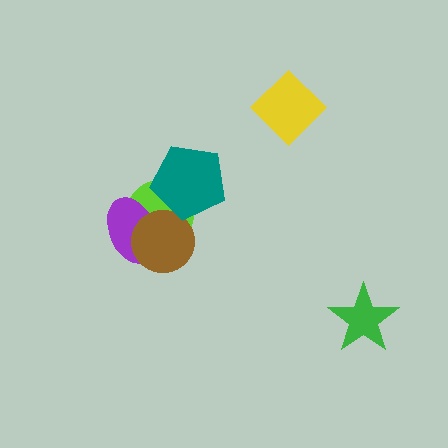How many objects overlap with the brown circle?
2 objects overlap with the brown circle.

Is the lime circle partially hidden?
Yes, it is partially covered by another shape.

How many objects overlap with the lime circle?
3 objects overlap with the lime circle.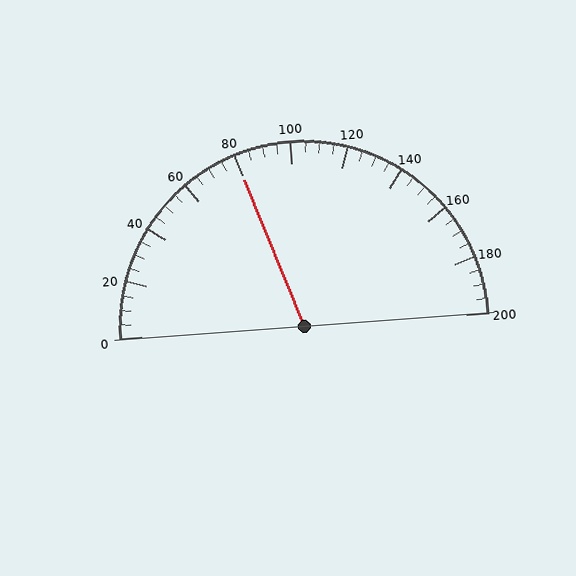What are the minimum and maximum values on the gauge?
The gauge ranges from 0 to 200.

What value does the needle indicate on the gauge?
The needle indicates approximately 80.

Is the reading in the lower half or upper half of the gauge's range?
The reading is in the lower half of the range (0 to 200).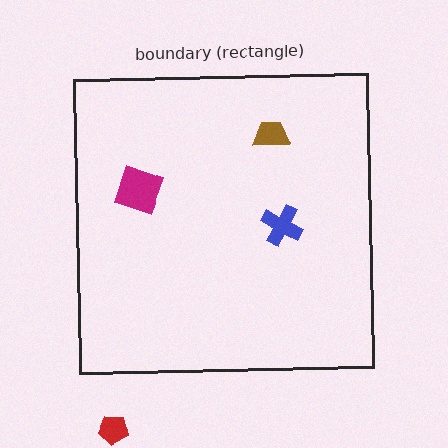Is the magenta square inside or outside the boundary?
Inside.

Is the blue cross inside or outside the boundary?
Inside.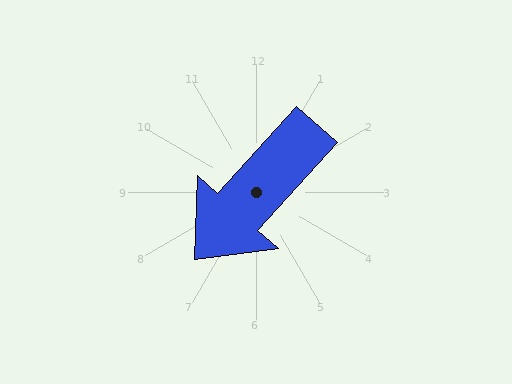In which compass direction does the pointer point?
Southwest.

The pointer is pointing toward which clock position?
Roughly 7 o'clock.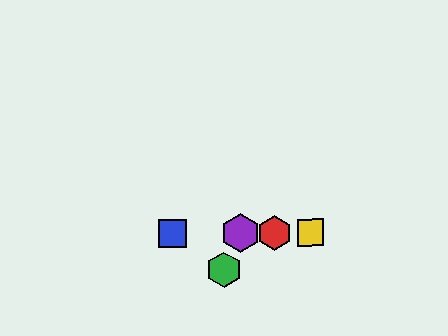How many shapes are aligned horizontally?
4 shapes (the red hexagon, the blue square, the yellow square, the purple hexagon) are aligned horizontally.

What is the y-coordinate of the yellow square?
The yellow square is at y≈233.